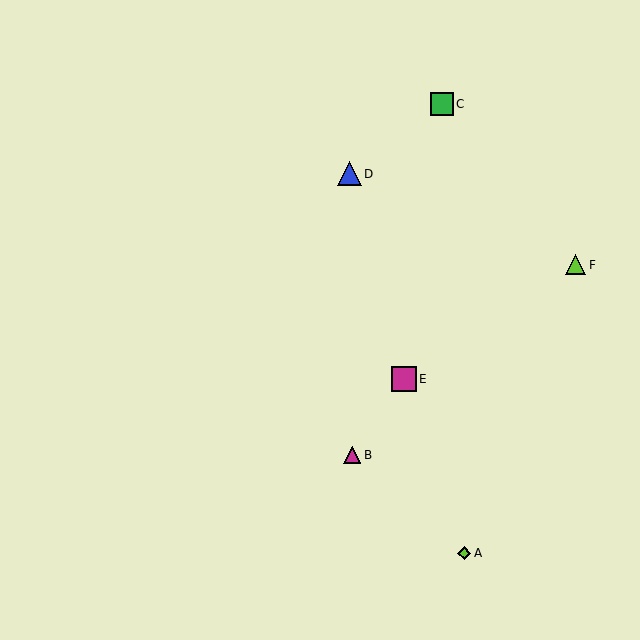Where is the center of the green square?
The center of the green square is at (442, 104).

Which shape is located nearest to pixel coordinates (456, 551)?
The lime diamond (labeled A) at (464, 553) is nearest to that location.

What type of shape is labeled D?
Shape D is a blue triangle.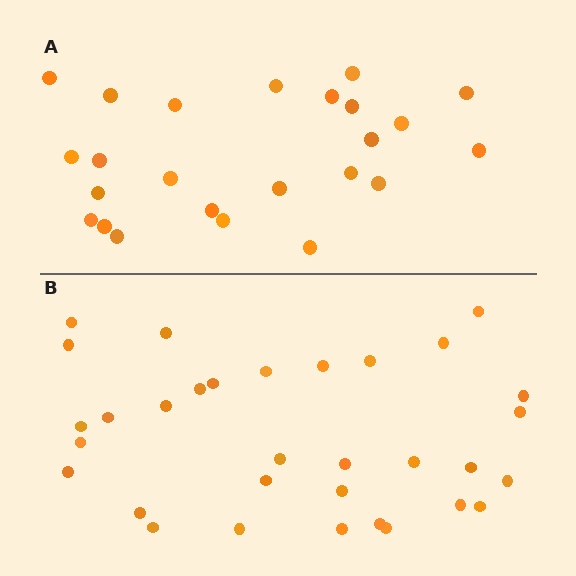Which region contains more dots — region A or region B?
Region B (the bottom region) has more dots.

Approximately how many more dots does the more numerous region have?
Region B has roughly 8 or so more dots than region A.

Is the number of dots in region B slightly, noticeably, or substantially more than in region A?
Region B has noticeably more, but not dramatically so. The ratio is roughly 1.3 to 1.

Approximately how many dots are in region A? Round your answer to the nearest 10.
About 20 dots. (The exact count is 24, which rounds to 20.)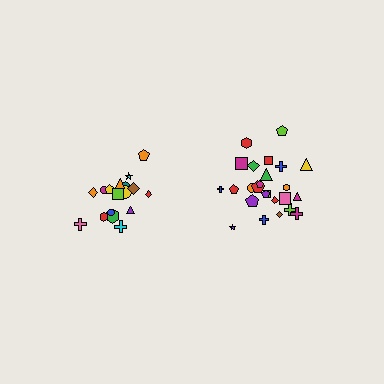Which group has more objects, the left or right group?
The right group.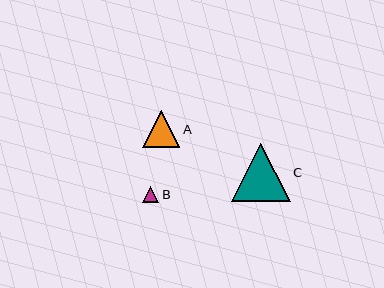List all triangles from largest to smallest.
From largest to smallest: C, A, B.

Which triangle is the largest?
Triangle C is the largest with a size of approximately 59 pixels.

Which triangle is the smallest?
Triangle B is the smallest with a size of approximately 16 pixels.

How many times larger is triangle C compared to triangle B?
Triangle C is approximately 3.7 times the size of triangle B.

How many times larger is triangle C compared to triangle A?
Triangle C is approximately 1.6 times the size of triangle A.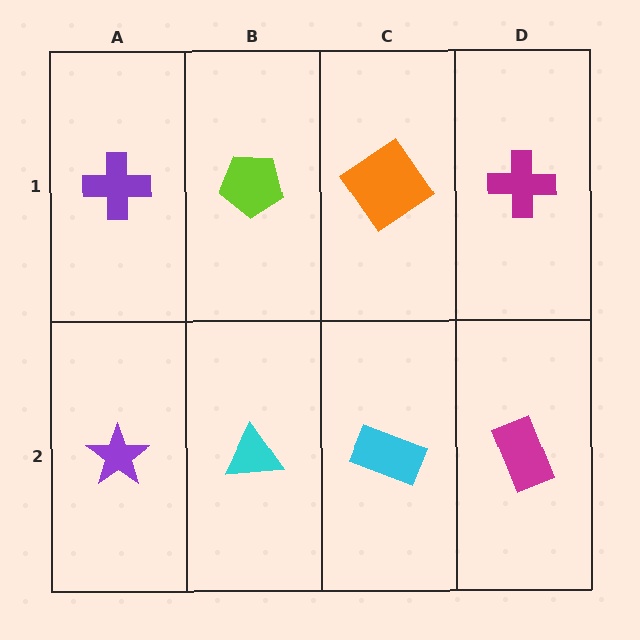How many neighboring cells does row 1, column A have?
2.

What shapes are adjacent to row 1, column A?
A purple star (row 2, column A), a lime pentagon (row 1, column B).